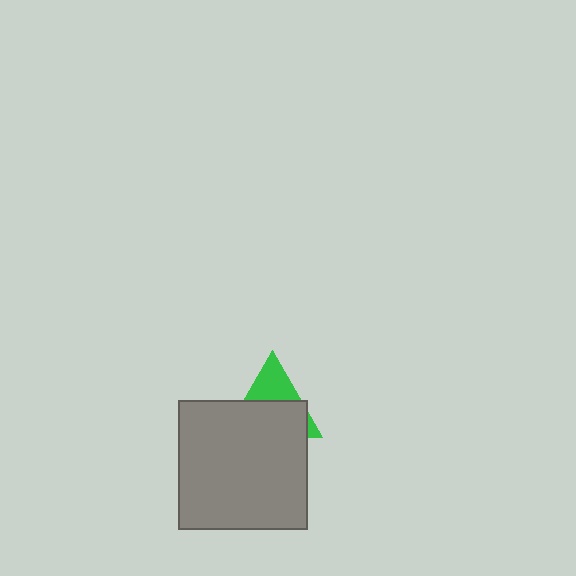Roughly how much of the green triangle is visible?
A small part of it is visible (roughly 37%).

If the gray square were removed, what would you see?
You would see the complete green triangle.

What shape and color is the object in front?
The object in front is a gray square.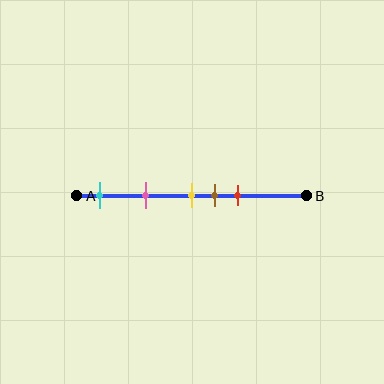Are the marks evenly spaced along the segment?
No, the marks are not evenly spaced.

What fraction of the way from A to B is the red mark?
The red mark is approximately 70% (0.7) of the way from A to B.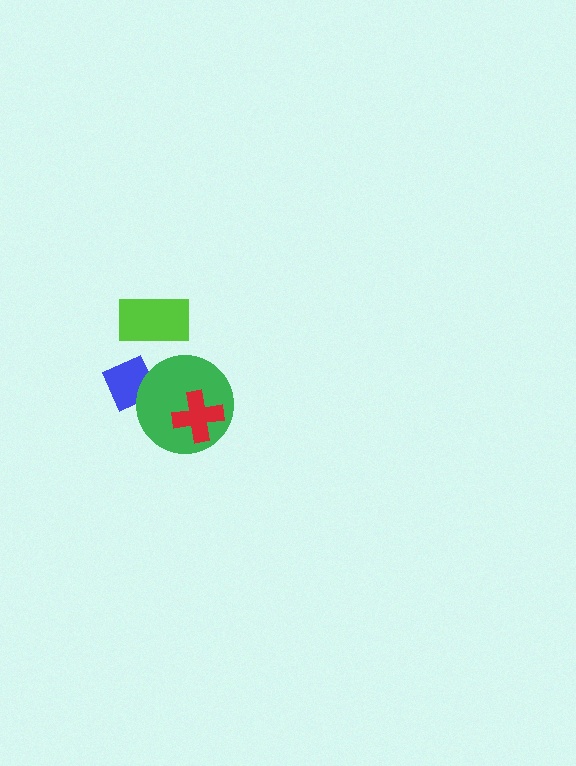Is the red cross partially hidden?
No, no other shape covers it.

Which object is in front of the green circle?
The red cross is in front of the green circle.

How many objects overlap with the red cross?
1 object overlaps with the red cross.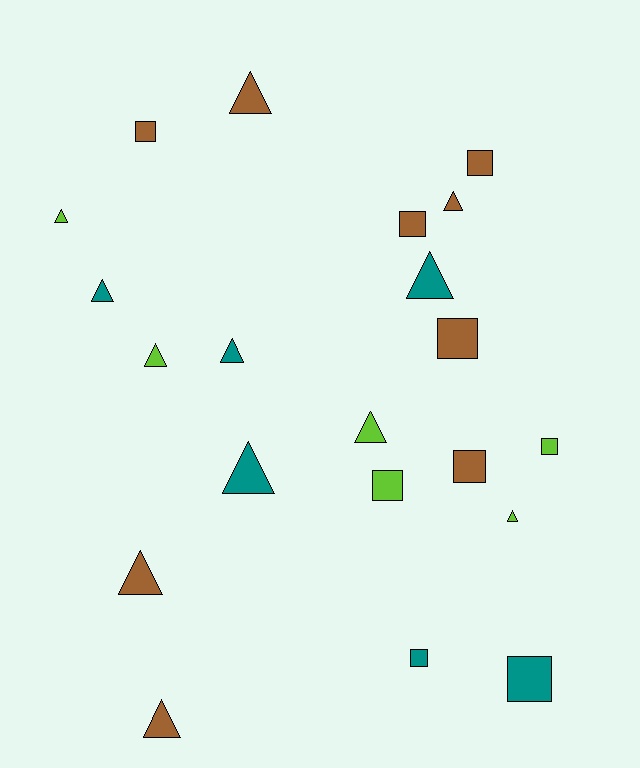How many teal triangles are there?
There are 4 teal triangles.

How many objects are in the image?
There are 21 objects.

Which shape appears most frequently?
Triangle, with 12 objects.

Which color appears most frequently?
Brown, with 9 objects.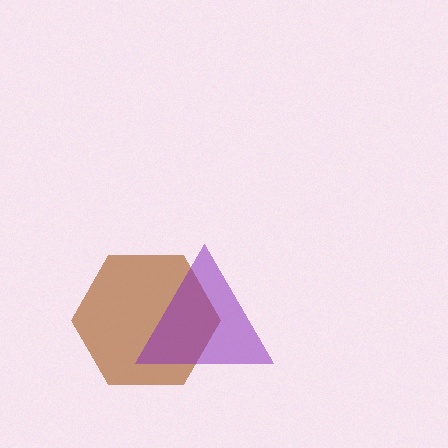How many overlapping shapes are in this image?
There are 2 overlapping shapes in the image.